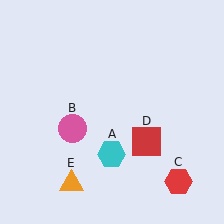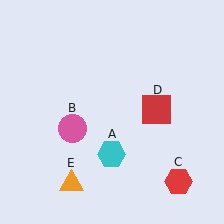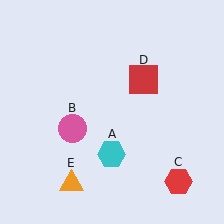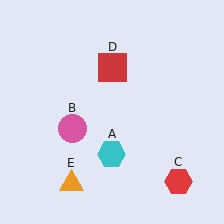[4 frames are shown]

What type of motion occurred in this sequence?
The red square (object D) rotated counterclockwise around the center of the scene.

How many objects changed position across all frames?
1 object changed position: red square (object D).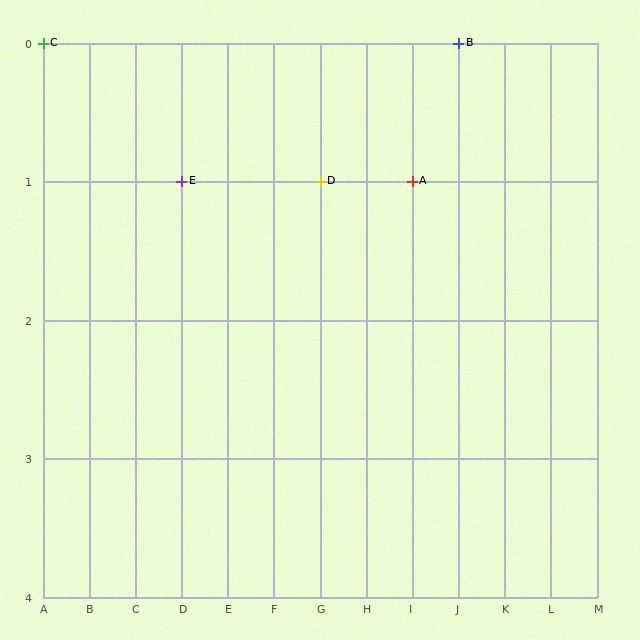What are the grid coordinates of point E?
Point E is at grid coordinates (D, 1).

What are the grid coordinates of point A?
Point A is at grid coordinates (I, 1).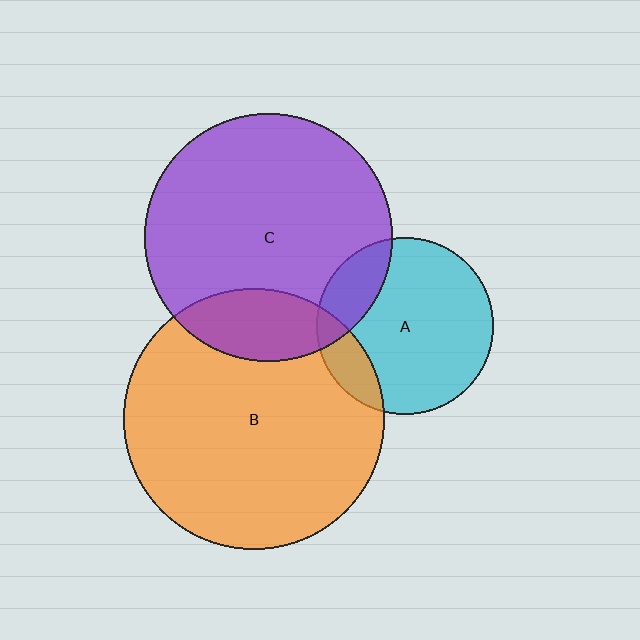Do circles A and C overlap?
Yes.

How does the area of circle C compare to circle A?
Approximately 2.0 times.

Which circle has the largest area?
Circle B (orange).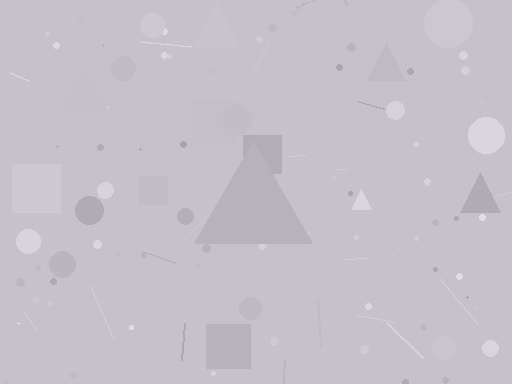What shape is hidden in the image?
A triangle is hidden in the image.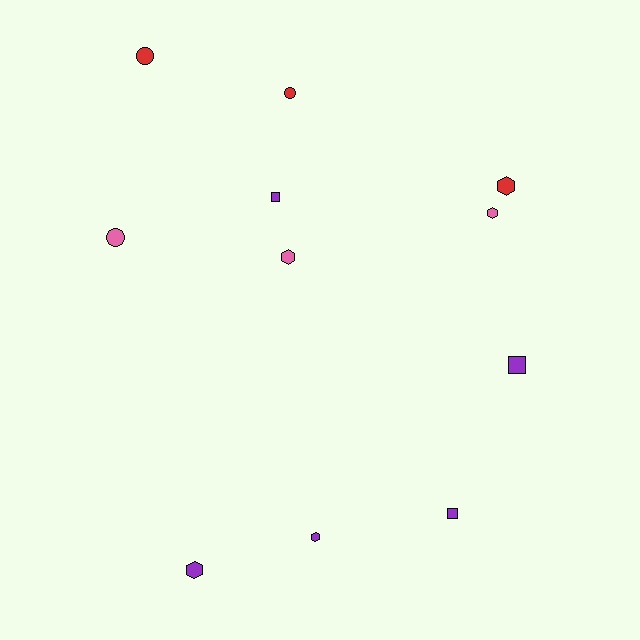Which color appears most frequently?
Purple, with 5 objects.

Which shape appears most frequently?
Hexagon, with 5 objects.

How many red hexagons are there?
There is 1 red hexagon.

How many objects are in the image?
There are 11 objects.